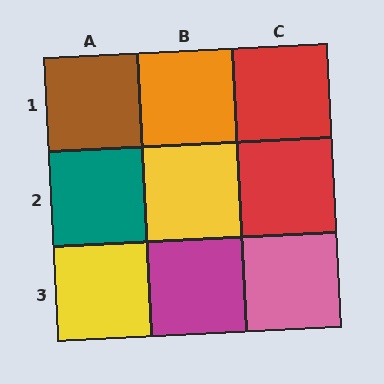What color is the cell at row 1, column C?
Red.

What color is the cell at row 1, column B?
Orange.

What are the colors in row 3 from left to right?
Yellow, magenta, pink.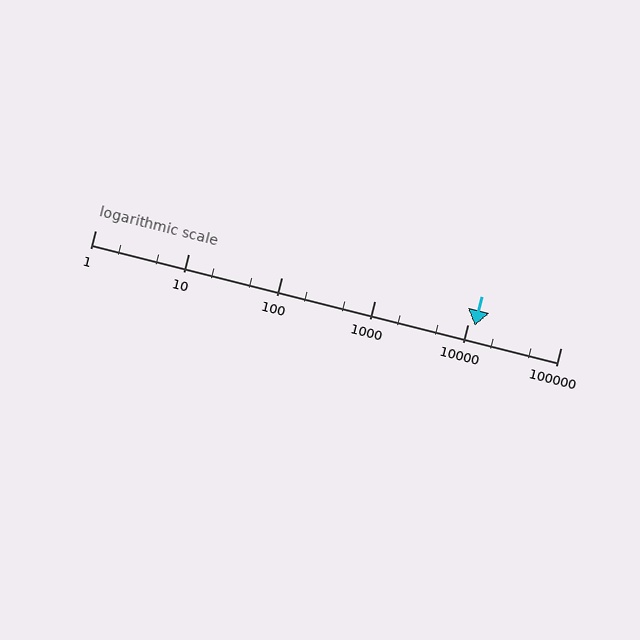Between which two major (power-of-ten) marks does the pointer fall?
The pointer is between 10000 and 100000.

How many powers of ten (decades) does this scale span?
The scale spans 5 decades, from 1 to 100000.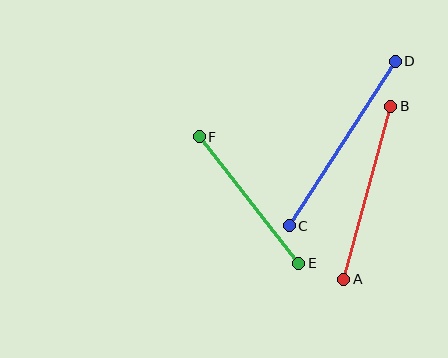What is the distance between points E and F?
The distance is approximately 161 pixels.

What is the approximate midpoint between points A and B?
The midpoint is at approximately (367, 193) pixels.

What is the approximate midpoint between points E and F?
The midpoint is at approximately (249, 200) pixels.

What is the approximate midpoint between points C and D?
The midpoint is at approximately (342, 143) pixels.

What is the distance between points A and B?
The distance is approximately 180 pixels.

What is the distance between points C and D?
The distance is approximately 196 pixels.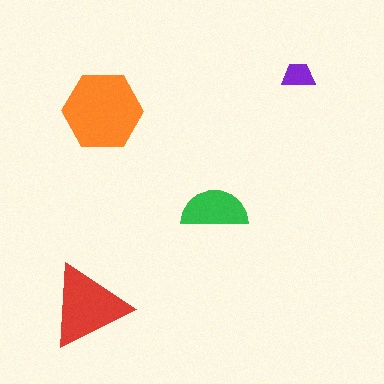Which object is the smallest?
The purple trapezoid.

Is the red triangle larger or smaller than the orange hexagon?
Smaller.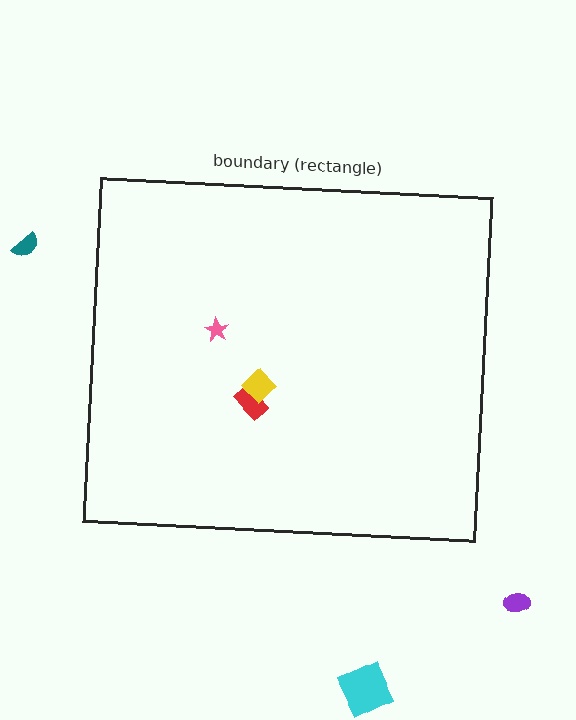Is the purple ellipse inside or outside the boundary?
Outside.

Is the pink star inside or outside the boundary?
Inside.